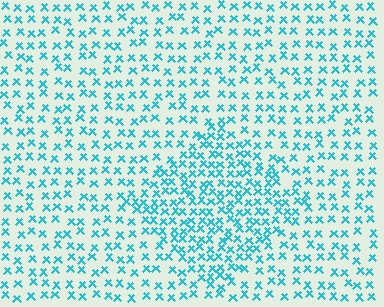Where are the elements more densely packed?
The elements are more densely packed inside the diamond boundary.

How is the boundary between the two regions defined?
The boundary is defined by a change in element density (approximately 1.8x ratio). All elements are the same color, size, and shape.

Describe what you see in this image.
The image contains small cyan elements arranged at two different densities. A diamond-shaped region is visible where the elements are more densely packed than the surrounding area.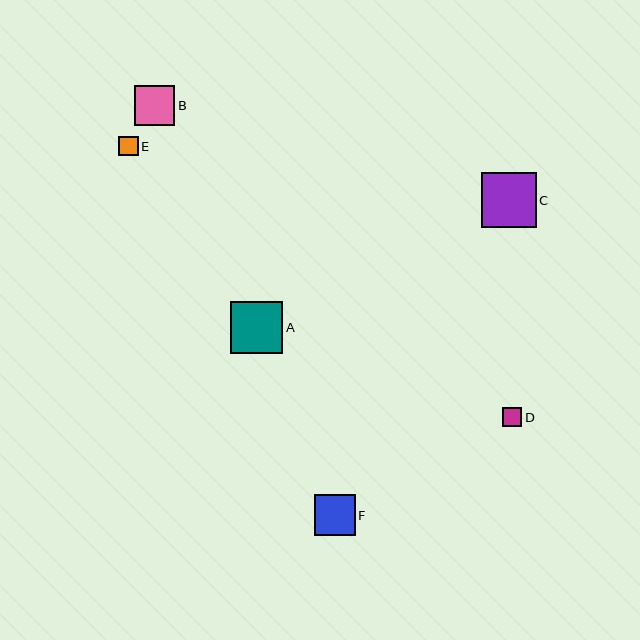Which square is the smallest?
Square D is the smallest with a size of approximately 19 pixels.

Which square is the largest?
Square C is the largest with a size of approximately 55 pixels.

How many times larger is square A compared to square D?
Square A is approximately 2.8 times the size of square D.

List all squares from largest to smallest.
From largest to smallest: C, A, F, B, E, D.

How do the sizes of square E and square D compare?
Square E and square D are approximately the same size.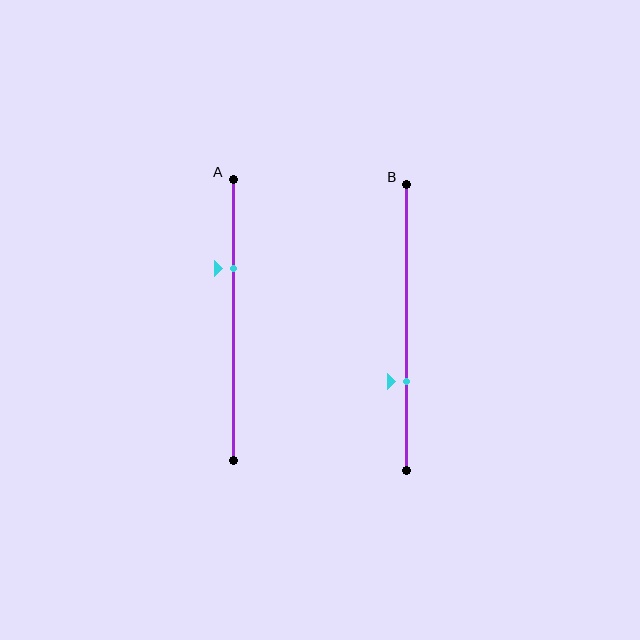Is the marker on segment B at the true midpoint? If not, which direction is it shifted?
No, the marker on segment B is shifted downward by about 19% of the segment length.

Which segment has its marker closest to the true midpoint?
Segment A has its marker closest to the true midpoint.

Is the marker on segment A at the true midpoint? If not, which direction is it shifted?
No, the marker on segment A is shifted upward by about 18% of the segment length.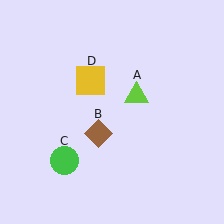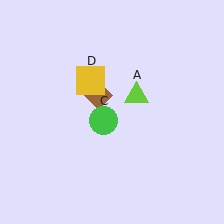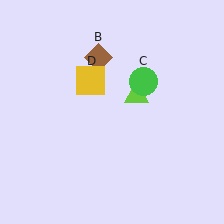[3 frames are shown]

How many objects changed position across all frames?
2 objects changed position: brown diamond (object B), green circle (object C).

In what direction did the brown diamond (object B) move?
The brown diamond (object B) moved up.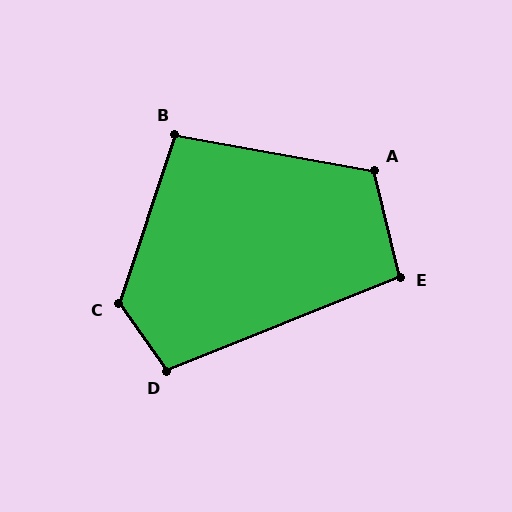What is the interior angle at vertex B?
Approximately 98 degrees (obtuse).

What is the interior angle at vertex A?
Approximately 114 degrees (obtuse).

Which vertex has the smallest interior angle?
E, at approximately 98 degrees.